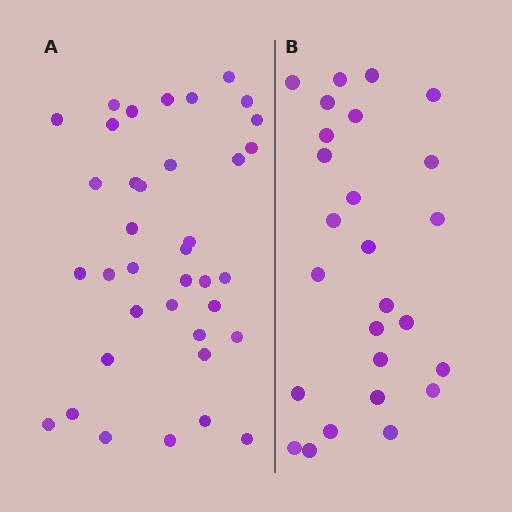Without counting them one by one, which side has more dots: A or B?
Region A (the left region) has more dots.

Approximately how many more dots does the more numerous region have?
Region A has roughly 12 or so more dots than region B.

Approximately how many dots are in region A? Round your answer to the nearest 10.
About 40 dots. (The exact count is 37, which rounds to 40.)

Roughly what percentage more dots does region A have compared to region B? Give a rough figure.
About 40% more.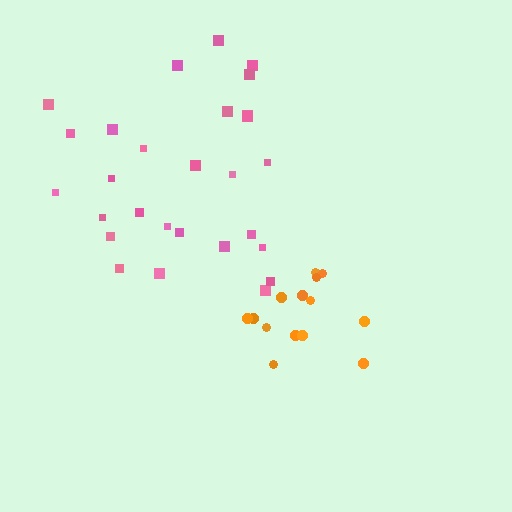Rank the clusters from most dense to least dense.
pink, orange.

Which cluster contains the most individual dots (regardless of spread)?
Pink (29).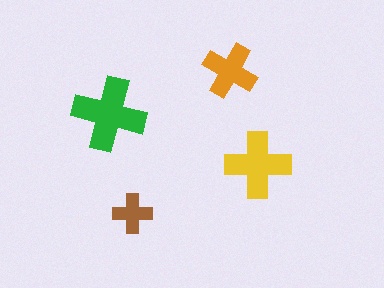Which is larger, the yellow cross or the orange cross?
The yellow one.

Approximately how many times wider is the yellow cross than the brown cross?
About 1.5 times wider.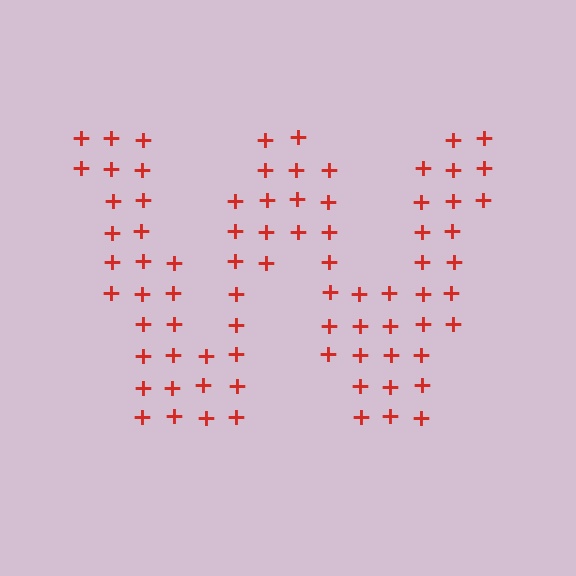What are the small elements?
The small elements are plus signs.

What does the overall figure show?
The overall figure shows the letter W.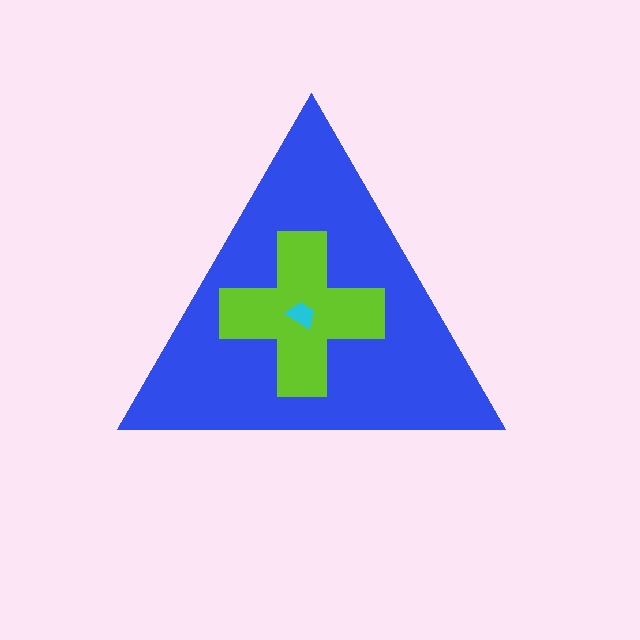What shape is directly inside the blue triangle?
The lime cross.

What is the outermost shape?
The blue triangle.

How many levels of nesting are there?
3.